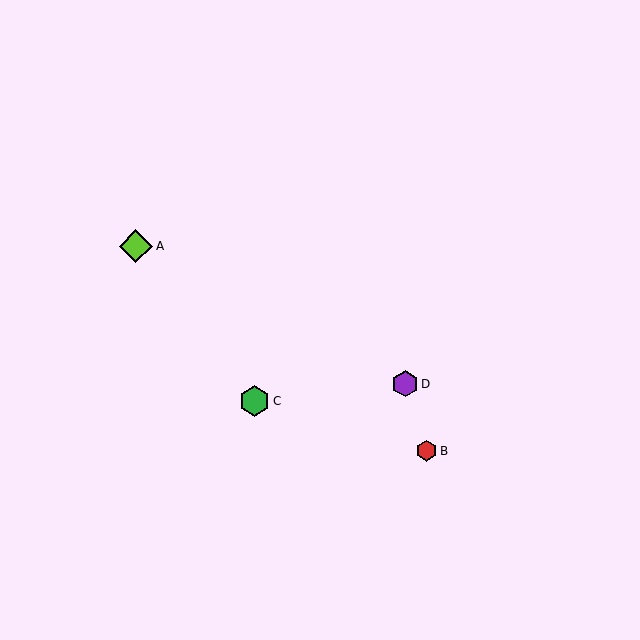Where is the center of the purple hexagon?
The center of the purple hexagon is at (405, 384).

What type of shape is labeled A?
Shape A is a lime diamond.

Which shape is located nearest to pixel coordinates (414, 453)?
The red hexagon (labeled B) at (426, 451) is nearest to that location.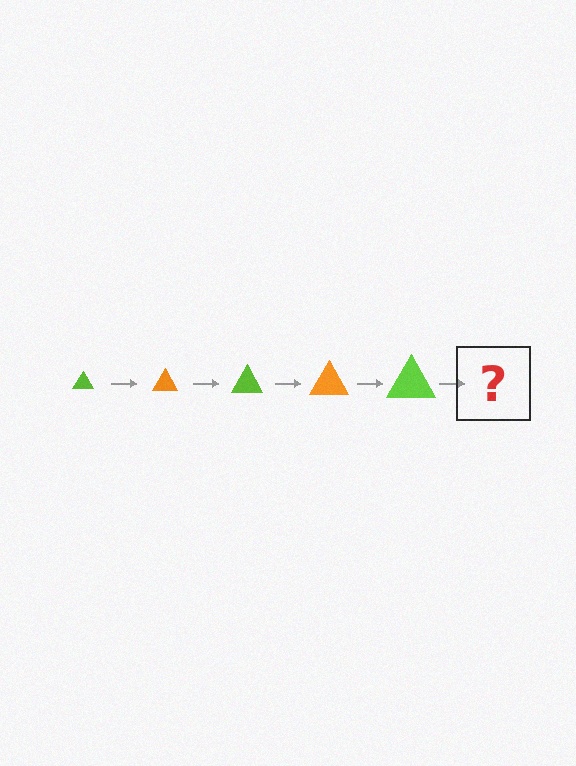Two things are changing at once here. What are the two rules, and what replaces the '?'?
The two rules are that the triangle grows larger each step and the color cycles through lime and orange. The '?' should be an orange triangle, larger than the previous one.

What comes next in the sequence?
The next element should be an orange triangle, larger than the previous one.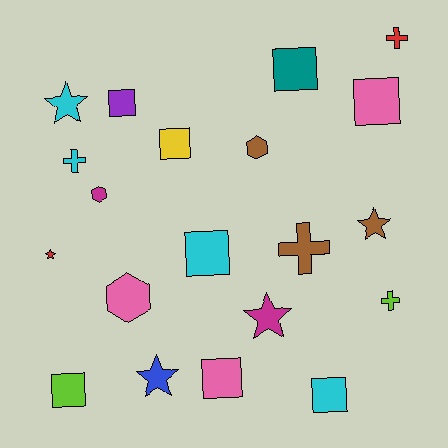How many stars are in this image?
There are 5 stars.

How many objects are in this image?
There are 20 objects.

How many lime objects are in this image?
There are 2 lime objects.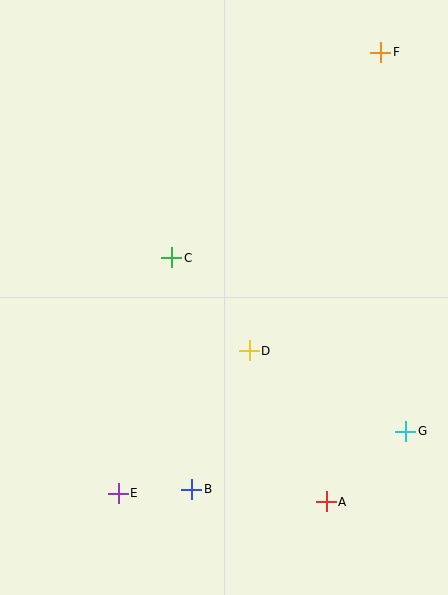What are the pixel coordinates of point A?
Point A is at (326, 502).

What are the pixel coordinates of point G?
Point G is at (406, 431).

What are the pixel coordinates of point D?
Point D is at (249, 351).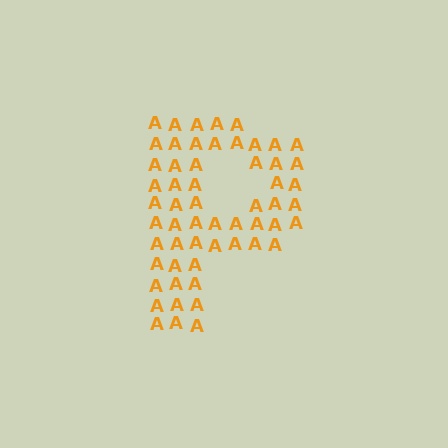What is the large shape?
The large shape is the letter P.